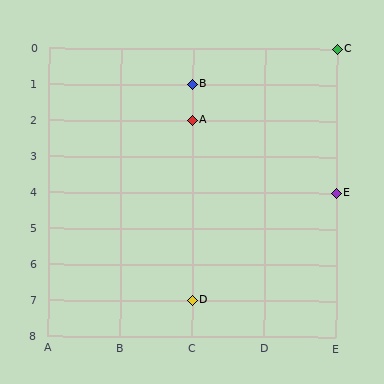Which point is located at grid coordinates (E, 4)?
Point E is at (E, 4).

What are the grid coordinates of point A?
Point A is at grid coordinates (C, 2).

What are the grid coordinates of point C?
Point C is at grid coordinates (E, 0).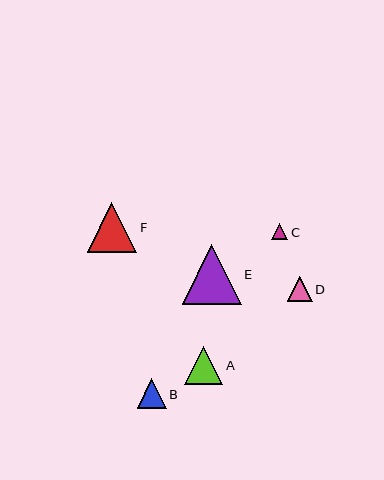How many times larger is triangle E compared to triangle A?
Triangle E is approximately 1.6 times the size of triangle A.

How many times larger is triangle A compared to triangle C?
Triangle A is approximately 2.4 times the size of triangle C.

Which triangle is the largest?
Triangle E is the largest with a size of approximately 59 pixels.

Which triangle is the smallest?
Triangle C is the smallest with a size of approximately 16 pixels.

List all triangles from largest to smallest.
From largest to smallest: E, F, A, B, D, C.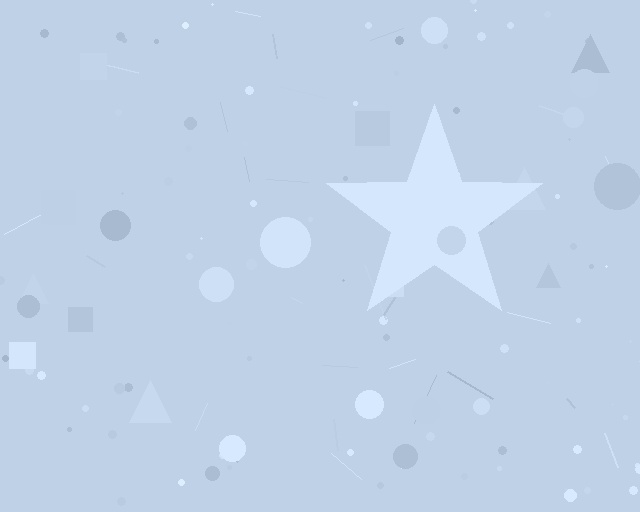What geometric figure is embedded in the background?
A star is embedded in the background.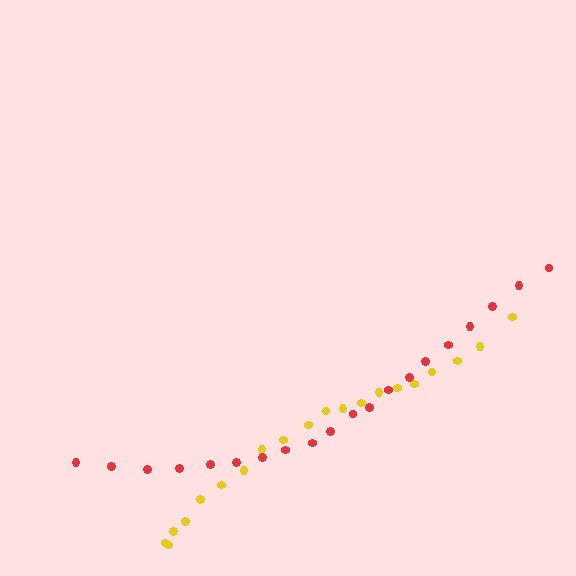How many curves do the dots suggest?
There are 2 distinct paths.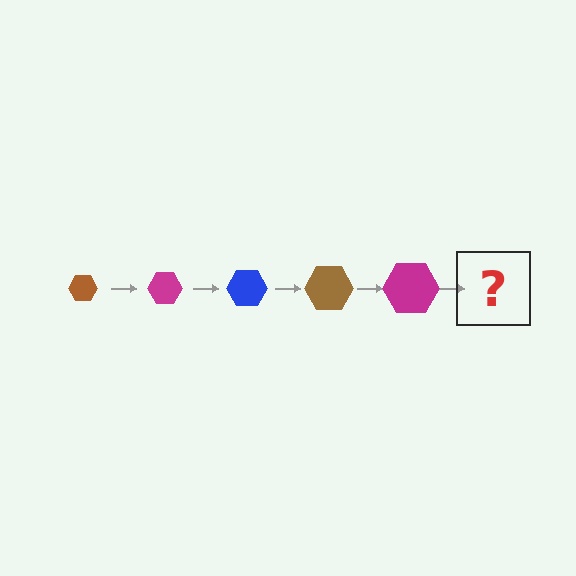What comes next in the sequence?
The next element should be a blue hexagon, larger than the previous one.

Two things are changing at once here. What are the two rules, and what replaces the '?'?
The two rules are that the hexagon grows larger each step and the color cycles through brown, magenta, and blue. The '?' should be a blue hexagon, larger than the previous one.